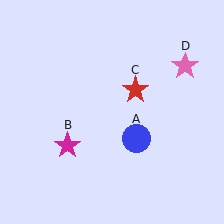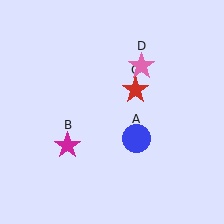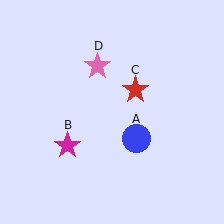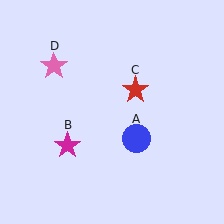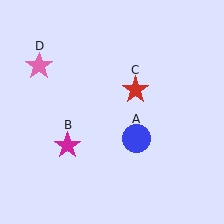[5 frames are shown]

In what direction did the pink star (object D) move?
The pink star (object D) moved left.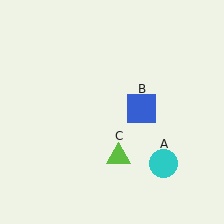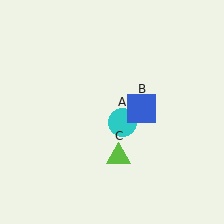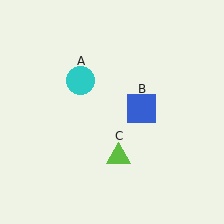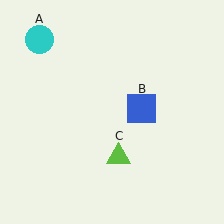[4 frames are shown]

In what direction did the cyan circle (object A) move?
The cyan circle (object A) moved up and to the left.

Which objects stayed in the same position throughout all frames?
Blue square (object B) and lime triangle (object C) remained stationary.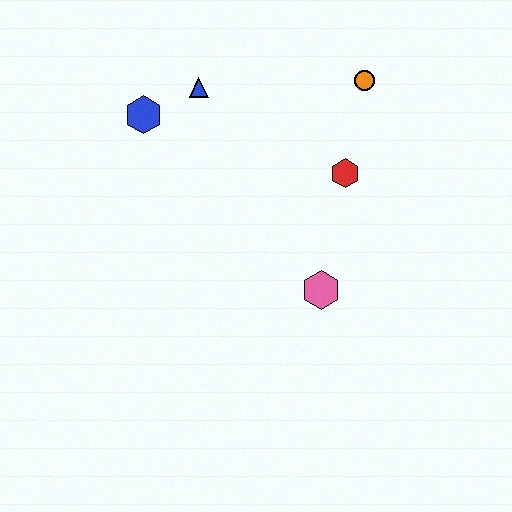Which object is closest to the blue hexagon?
The blue triangle is closest to the blue hexagon.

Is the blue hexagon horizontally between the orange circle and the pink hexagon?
No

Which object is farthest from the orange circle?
The blue hexagon is farthest from the orange circle.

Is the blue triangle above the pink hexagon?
Yes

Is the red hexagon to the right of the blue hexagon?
Yes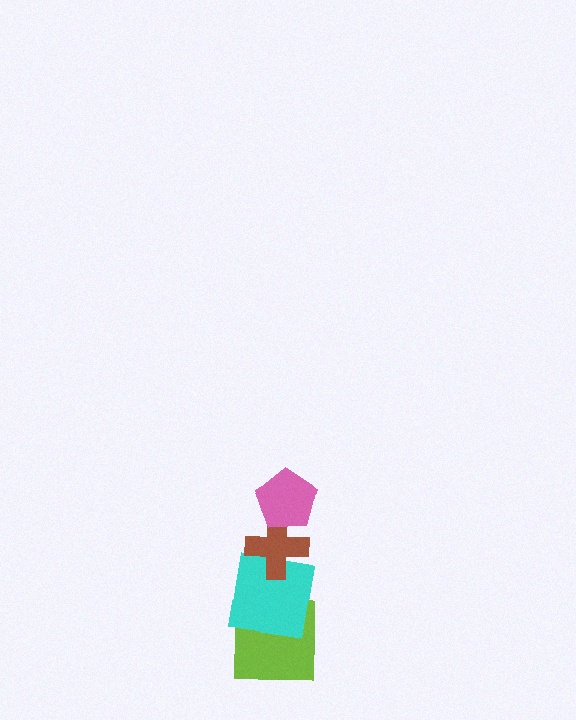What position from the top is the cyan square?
The cyan square is 3rd from the top.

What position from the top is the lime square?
The lime square is 4th from the top.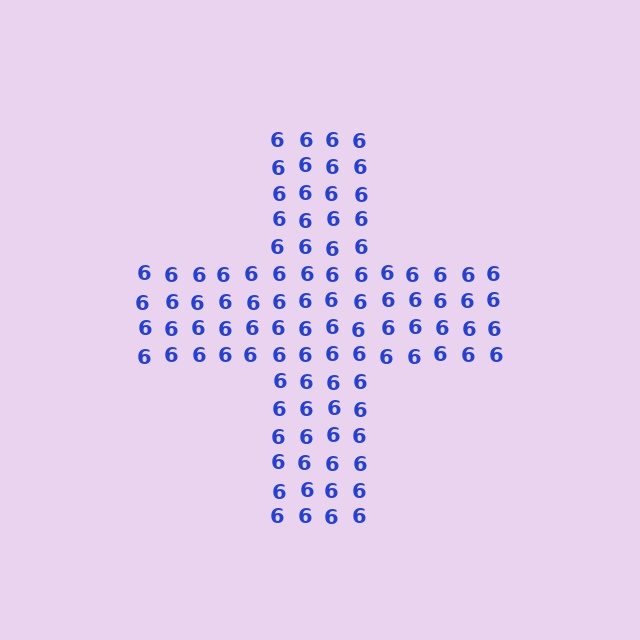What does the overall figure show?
The overall figure shows a cross.